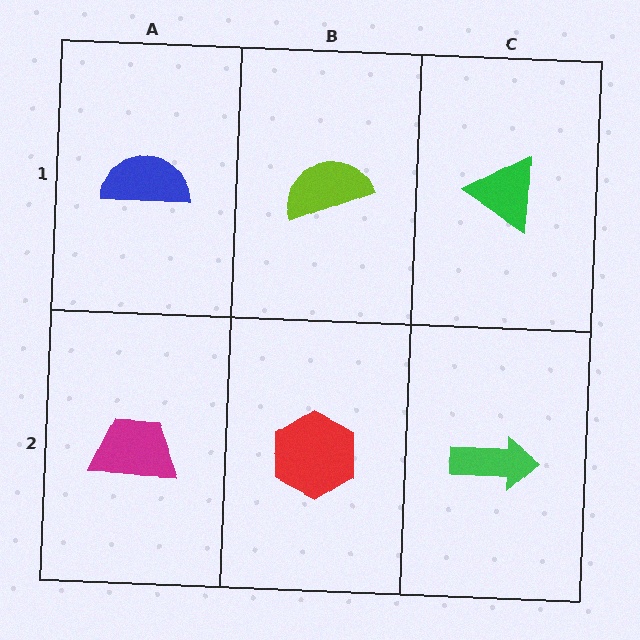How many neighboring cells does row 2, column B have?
3.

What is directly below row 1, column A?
A magenta trapezoid.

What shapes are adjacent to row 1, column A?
A magenta trapezoid (row 2, column A), a lime semicircle (row 1, column B).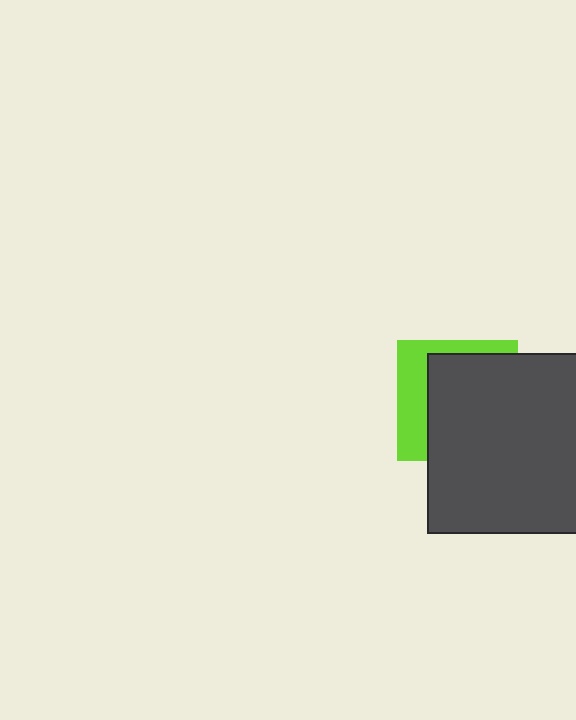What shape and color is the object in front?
The object in front is a dark gray rectangle.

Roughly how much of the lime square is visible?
A small part of it is visible (roughly 34%).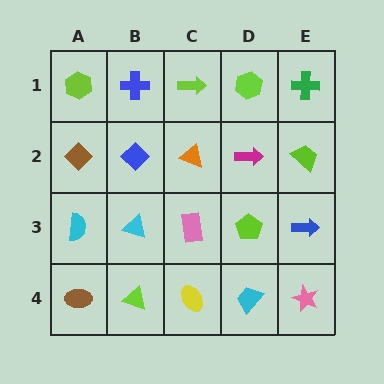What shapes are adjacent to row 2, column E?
A green cross (row 1, column E), a blue arrow (row 3, column E), a magenta arrow (row 2, column D).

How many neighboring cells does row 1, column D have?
3.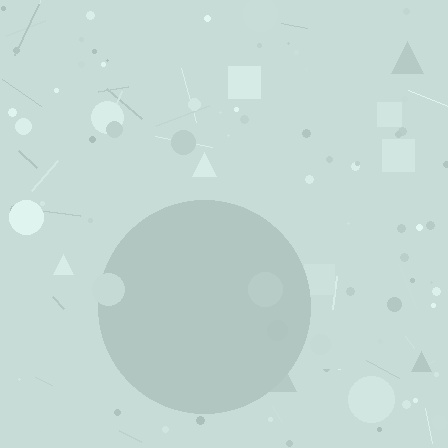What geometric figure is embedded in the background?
A circle is embedded in the background.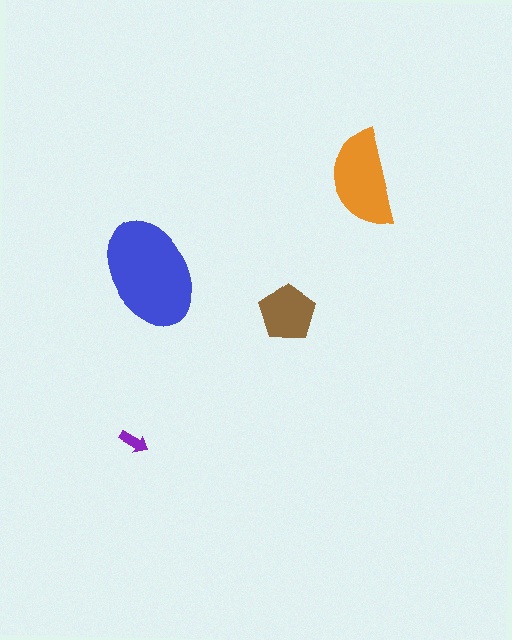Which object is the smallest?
The purple arrow.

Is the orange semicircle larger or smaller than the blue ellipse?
Smaller.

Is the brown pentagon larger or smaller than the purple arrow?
Larger.